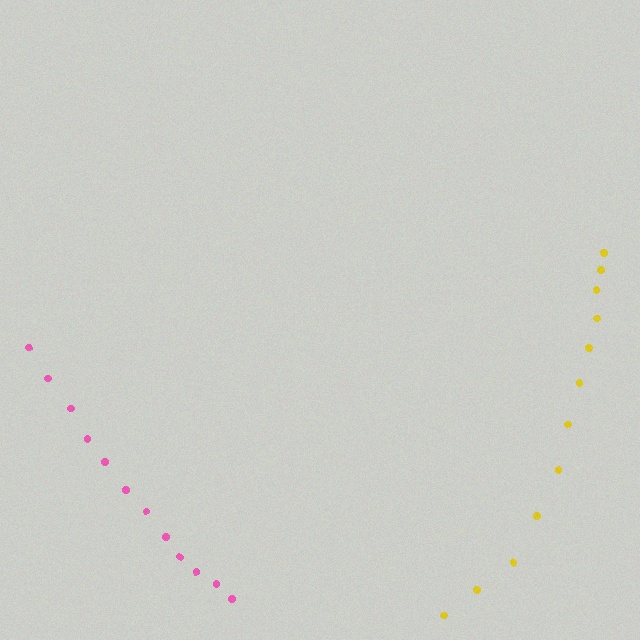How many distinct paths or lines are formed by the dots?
There are 2 distinct paths.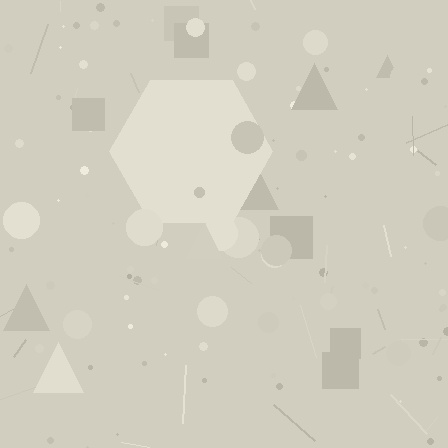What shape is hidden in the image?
A hexagon is hidden in the image.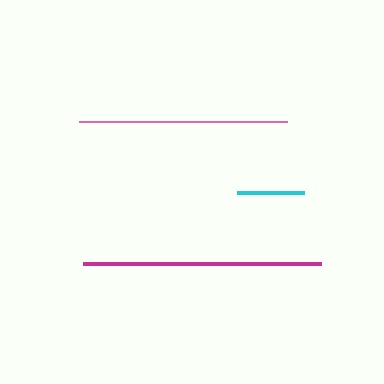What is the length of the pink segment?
The pink segment is approximately 208 pixels long.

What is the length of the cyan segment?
The cyan segment is approximately 67 pixels long.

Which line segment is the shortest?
The cyan line is the shortest at approximately 67 pixels.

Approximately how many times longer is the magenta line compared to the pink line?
The magenta line is approximately 1.1 times the length of the pink line.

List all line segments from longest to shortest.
From longest to shortest: magenta, pink, cyan.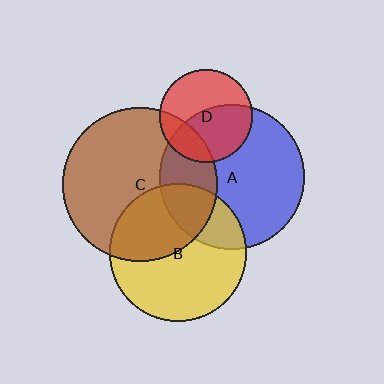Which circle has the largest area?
Circle C (brown).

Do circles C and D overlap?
Yes.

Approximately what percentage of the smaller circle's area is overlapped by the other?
Approximately 20%.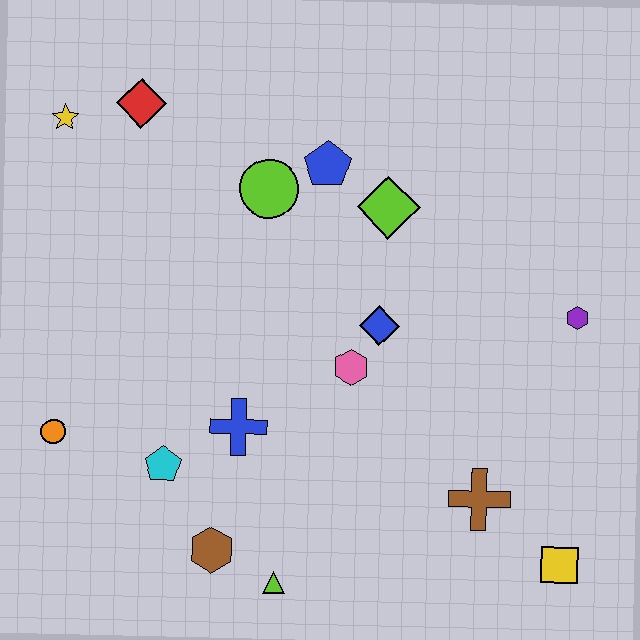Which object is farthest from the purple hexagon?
The yellow star is farthest from the purple hexagon.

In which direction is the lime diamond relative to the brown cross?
The lime diamond is above the brown cross.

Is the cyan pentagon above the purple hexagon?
No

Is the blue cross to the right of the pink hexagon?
No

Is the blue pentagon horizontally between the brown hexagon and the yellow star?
No